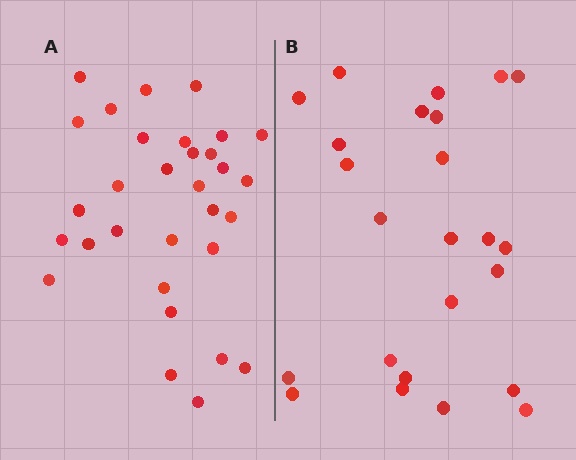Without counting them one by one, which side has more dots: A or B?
Region A (the left region) has more dots.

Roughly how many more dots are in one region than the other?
Region A has roughly 8 or so more dots than region B.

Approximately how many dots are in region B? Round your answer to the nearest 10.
About 20 dots. (The exact count is 24, which rounds to 20.)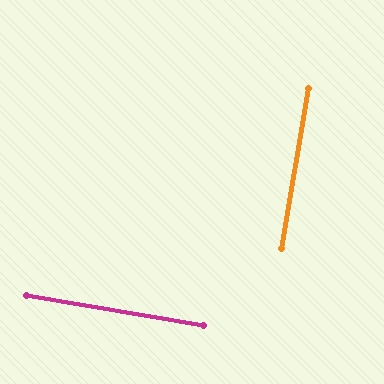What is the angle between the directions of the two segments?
Approximately 90 degrees.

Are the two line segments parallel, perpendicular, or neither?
Perpendicular — they meet at approximately 90°.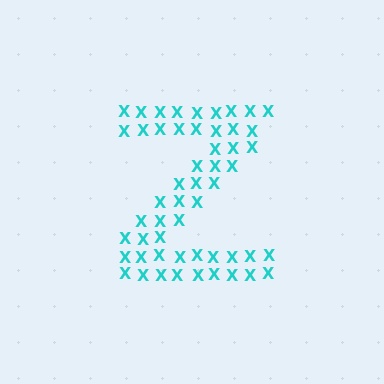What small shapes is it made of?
It is made of small letter X's.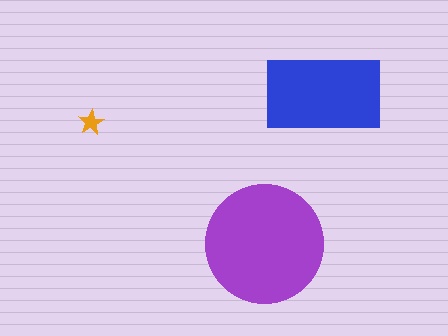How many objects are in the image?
There are 3 objects in the image.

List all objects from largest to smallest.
The purple circle, the blue rectangle, the orange star.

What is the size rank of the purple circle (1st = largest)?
1st.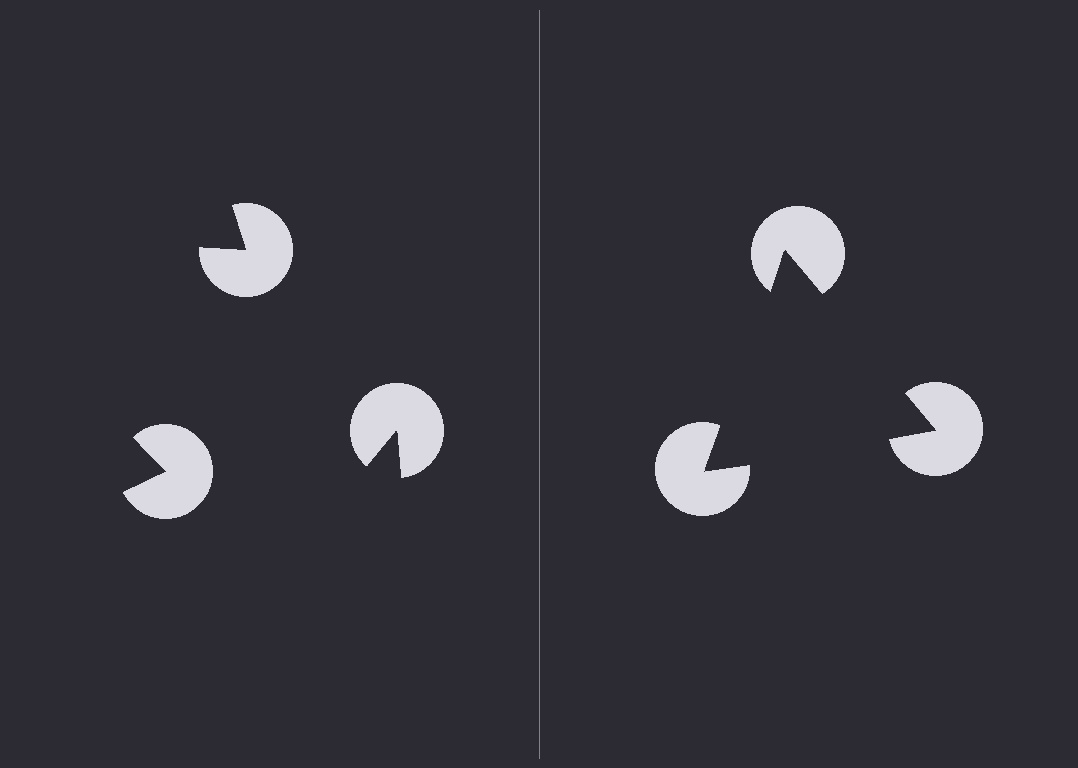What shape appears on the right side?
An illusory triangle.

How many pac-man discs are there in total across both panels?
6 — 3 on each side.